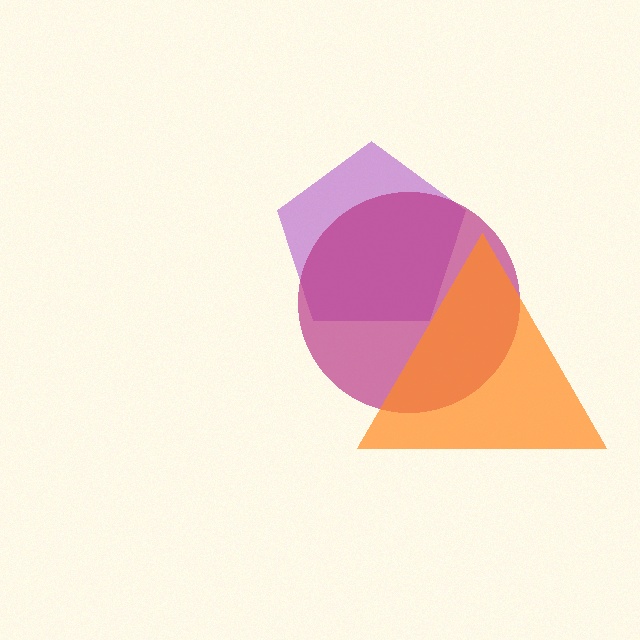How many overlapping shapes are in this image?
There are 3 overlapping shapes in the image.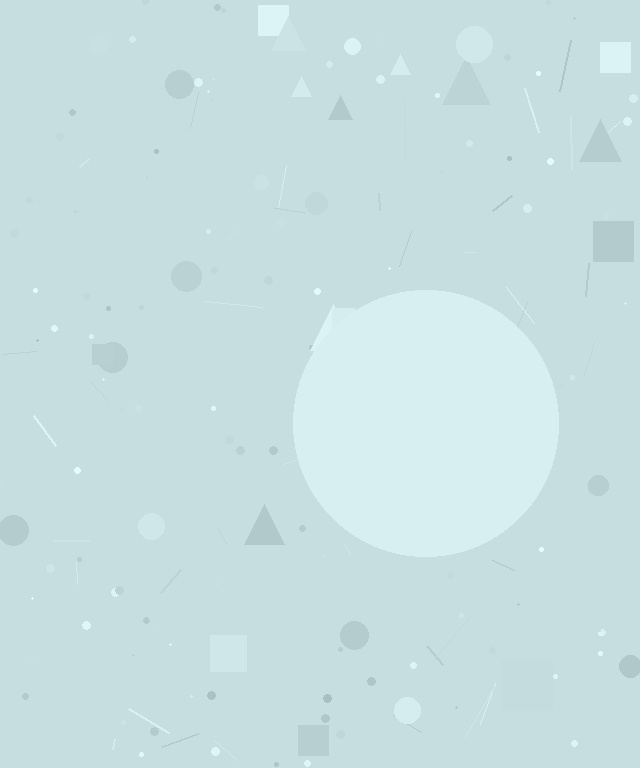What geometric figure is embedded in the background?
A circle is embedded in the background.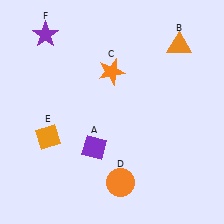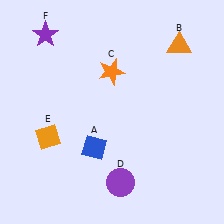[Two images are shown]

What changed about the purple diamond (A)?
In Image 1, A is purple. In Image 2, it changed to blue.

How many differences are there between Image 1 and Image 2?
There are 2 differences between the two images.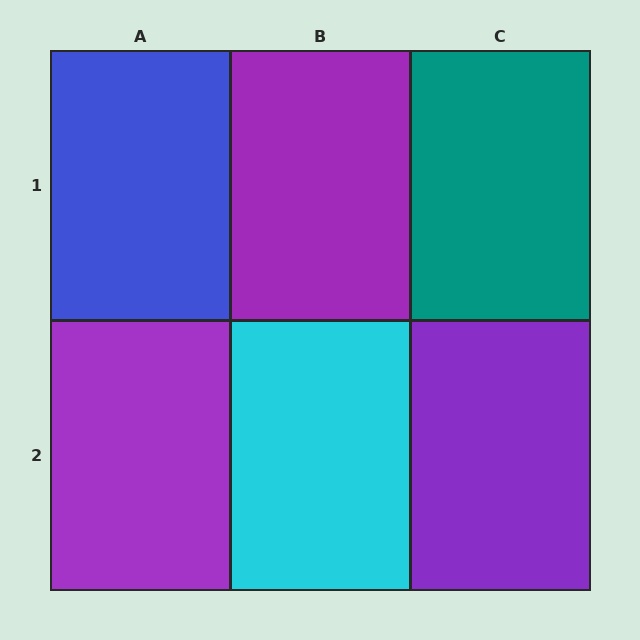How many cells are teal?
1 cell is teal.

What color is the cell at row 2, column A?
Purple.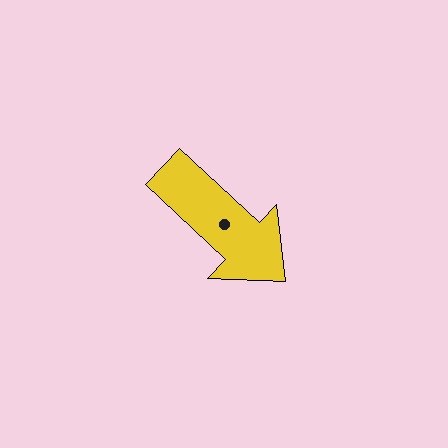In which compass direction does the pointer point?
Southeast.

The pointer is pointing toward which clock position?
Roughly 4 o'clock.